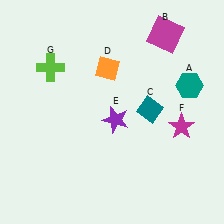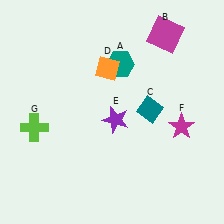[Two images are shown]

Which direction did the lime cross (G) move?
The lime cross (G) moved down.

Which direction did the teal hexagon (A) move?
The teal hexagon (A) moved left.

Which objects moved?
The objects that moved are: the teal hexagon (A), the lime cross (G).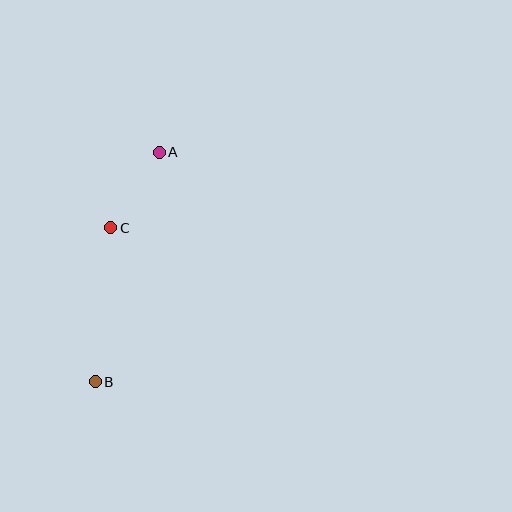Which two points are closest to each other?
Points A and C are closest to each other.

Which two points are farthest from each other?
Points A and B are farthest from each other.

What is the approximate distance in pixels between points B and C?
The distance between B and C is approximately 155 pixels.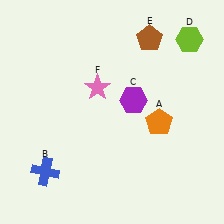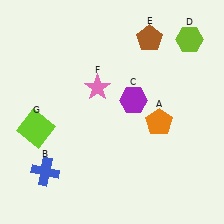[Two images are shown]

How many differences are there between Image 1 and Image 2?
There is 1 difference between the two images.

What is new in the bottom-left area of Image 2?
A lime square (G) was added in the bottom-left area of Image 2.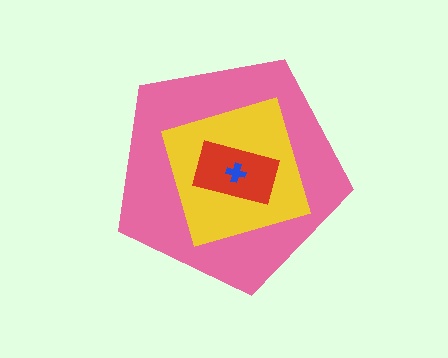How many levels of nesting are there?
4.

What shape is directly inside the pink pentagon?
The yellow square.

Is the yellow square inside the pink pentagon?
Yes.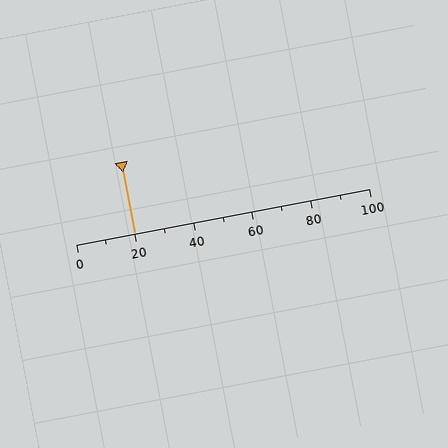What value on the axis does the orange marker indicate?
The marker indicates approximately 20.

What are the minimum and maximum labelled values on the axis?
The axis runs from 0 to 100.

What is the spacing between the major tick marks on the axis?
The major ticks are spaced 20 apart.